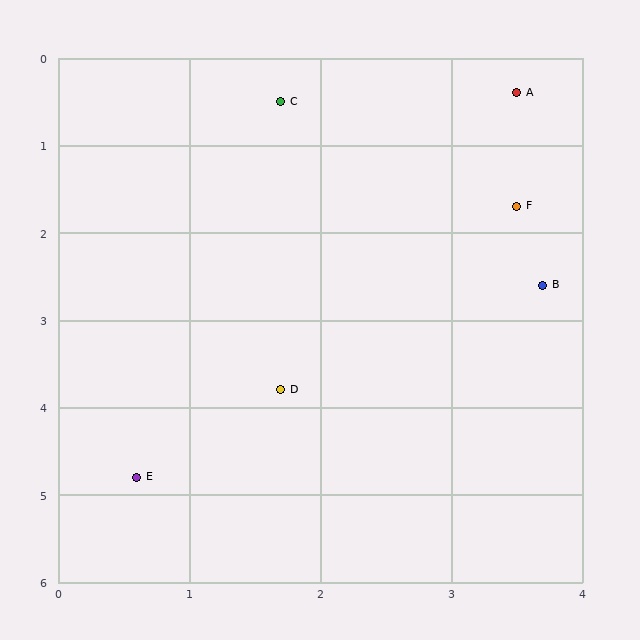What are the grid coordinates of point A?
Point A is at approximately (3.5, 0.4).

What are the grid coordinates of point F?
Point F is at approximately (3.5, 1.7).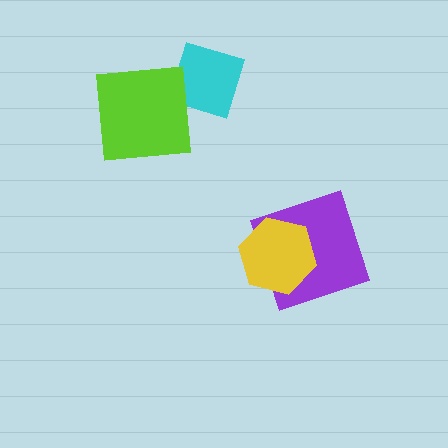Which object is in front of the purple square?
The yellow hexagon is in front of the purple square.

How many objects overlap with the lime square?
0 objects overlap with the lime square.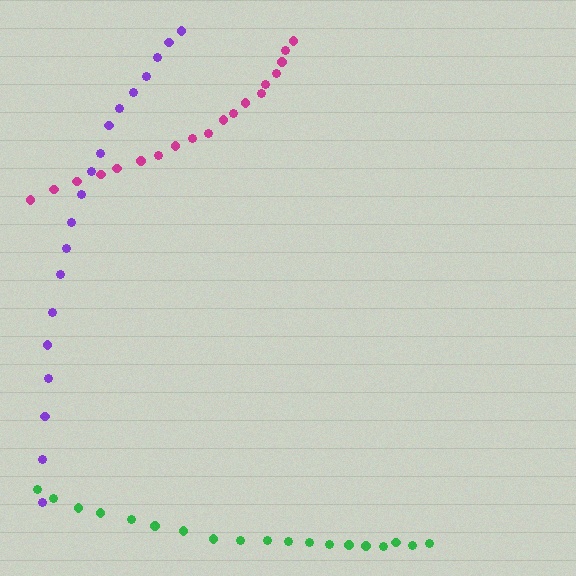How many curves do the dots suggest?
There are 3 distinct paths.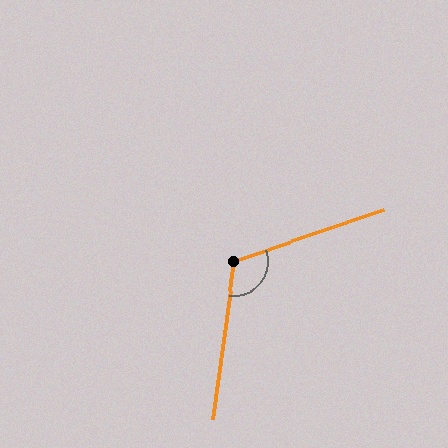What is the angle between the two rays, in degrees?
Approximately 117 degrees.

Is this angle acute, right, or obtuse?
It is obtuse.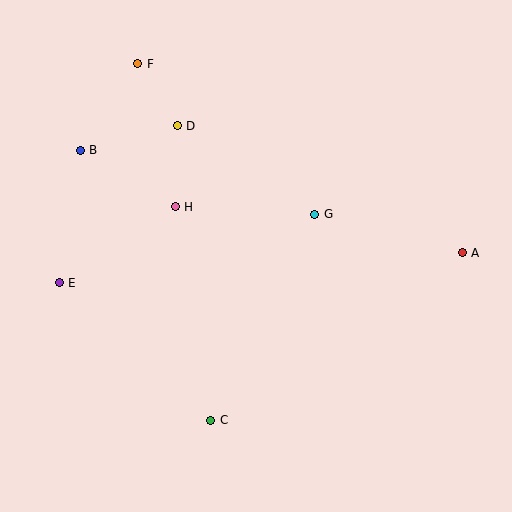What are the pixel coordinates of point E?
Point E is at (59, 283).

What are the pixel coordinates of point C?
Point C is at (211, 420).